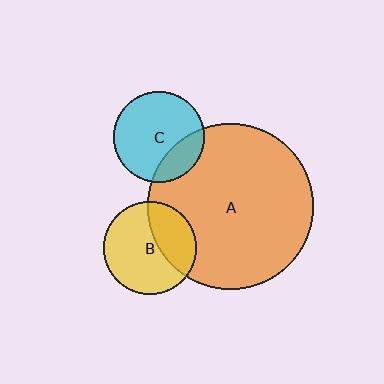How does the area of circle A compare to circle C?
Approximately 3.3 times.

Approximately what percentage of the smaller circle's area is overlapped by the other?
Approximately 20%.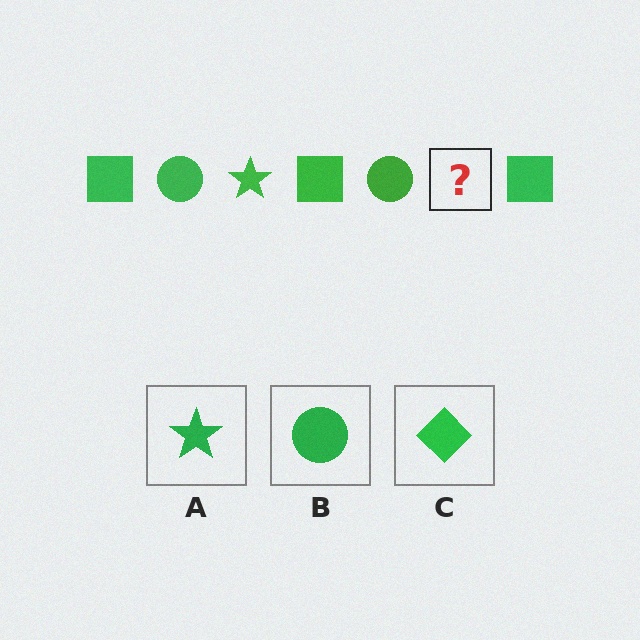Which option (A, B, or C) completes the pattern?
A.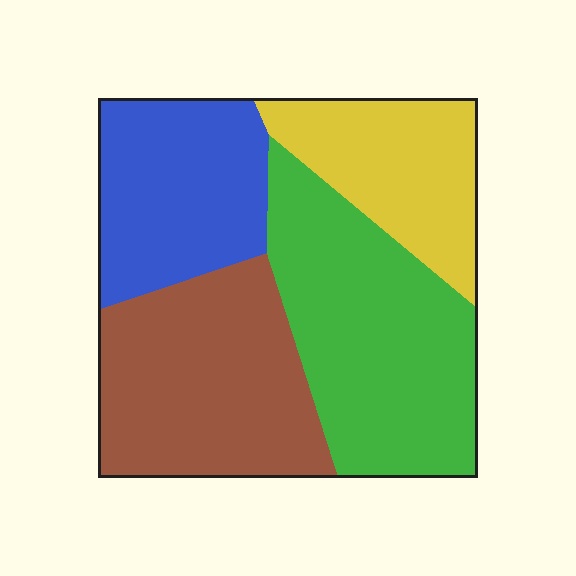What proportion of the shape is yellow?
Yellow takes up about one sixth (1/6) of the shape.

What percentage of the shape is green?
Green takes up about one third (1/3) of the shape.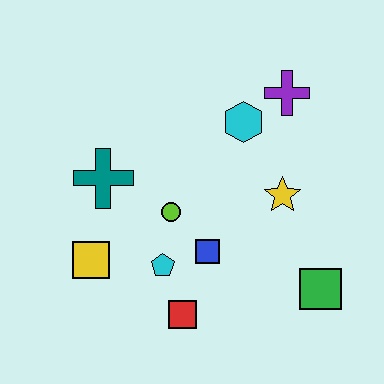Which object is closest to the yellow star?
The cyan hexagon is closest to the yellow star.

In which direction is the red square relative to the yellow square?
The red square is to the right of the yellow square.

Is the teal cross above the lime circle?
Yes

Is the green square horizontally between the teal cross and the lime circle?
No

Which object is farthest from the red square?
The purple cross is farthest from the red square.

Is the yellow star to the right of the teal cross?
Yes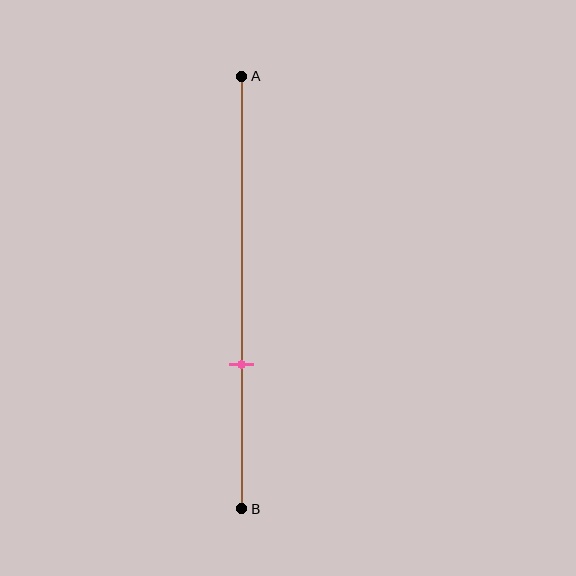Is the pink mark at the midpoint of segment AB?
No, the mark is at about 65% from A, not at the 50% midpoint.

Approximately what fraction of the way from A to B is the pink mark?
The pink mark is approximately 65% of the way from A to B.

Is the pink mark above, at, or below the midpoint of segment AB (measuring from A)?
The pink mark is below the midpoint of segment AB.